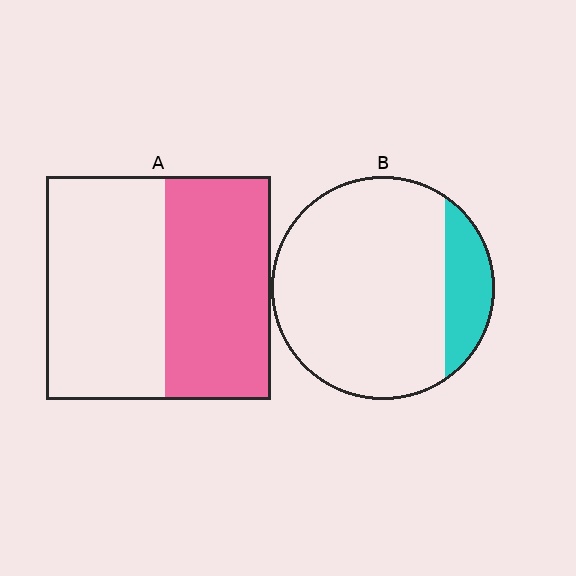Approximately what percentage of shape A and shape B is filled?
A is approximately 45% and B is approximately 15%.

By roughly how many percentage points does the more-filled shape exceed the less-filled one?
By roughly 30 percentage points (A over B).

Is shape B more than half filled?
No.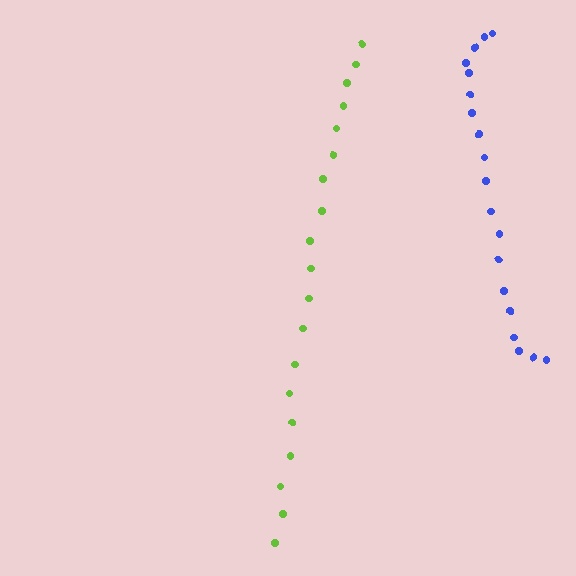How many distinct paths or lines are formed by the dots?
There are 2 distinct paths.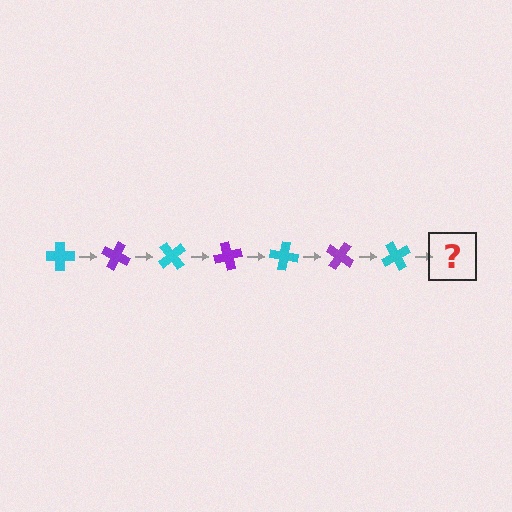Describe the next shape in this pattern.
It should be a purple cross, rotated 175 degrees from the start.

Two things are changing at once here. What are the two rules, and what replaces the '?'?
The two rules are that it rotates 25 degrees each step and the color cycles through cyan and purple. The '?' should be a purple cross, rotated 175 degrees from the start.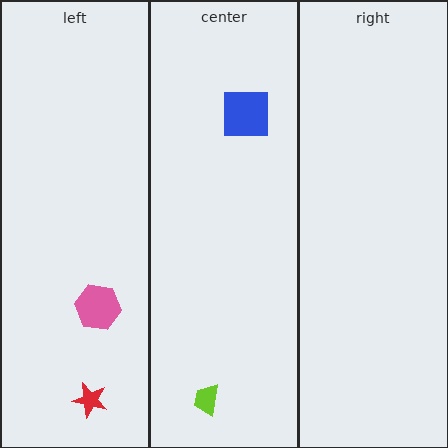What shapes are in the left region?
The pink hexagon, the red star.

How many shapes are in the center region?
2.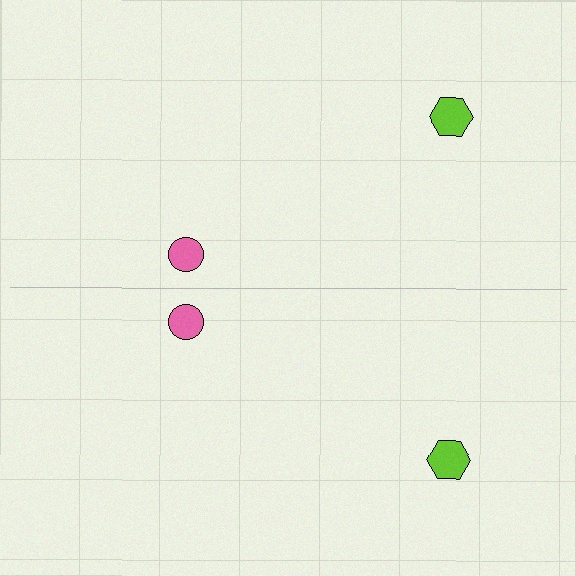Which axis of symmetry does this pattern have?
The pattern has a horizontal axis of symmetry running through the center of the image.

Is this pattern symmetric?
Yes, this pattern has bilateral (reflection) symmetry.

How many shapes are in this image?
There are 4 shapes in this image.